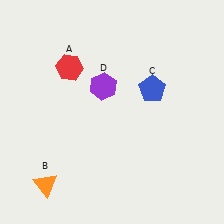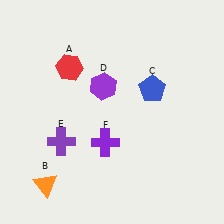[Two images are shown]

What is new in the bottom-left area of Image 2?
A purple cross (F) was added in the bottom-left area of Image 2.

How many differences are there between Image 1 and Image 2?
There are 2 differences between the two images.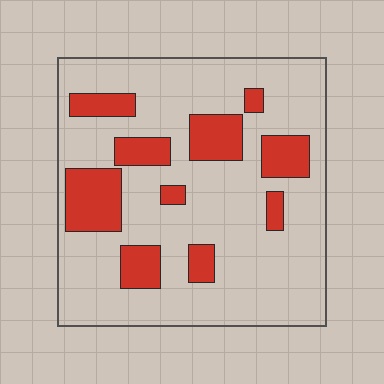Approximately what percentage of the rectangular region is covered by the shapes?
Approximately 20%.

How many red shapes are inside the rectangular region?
10.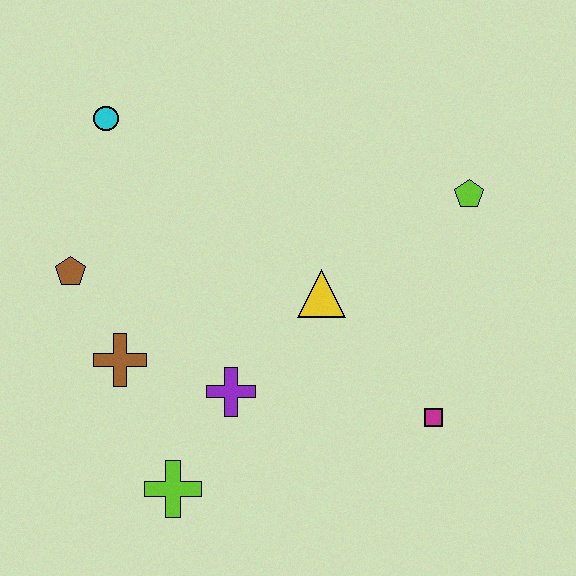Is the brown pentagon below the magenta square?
No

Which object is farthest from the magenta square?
The cyan circle is farthest from the magenta square.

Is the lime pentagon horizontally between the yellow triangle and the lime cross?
No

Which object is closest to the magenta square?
The yellow triangle is closest to the magenta square.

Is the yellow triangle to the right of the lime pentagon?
No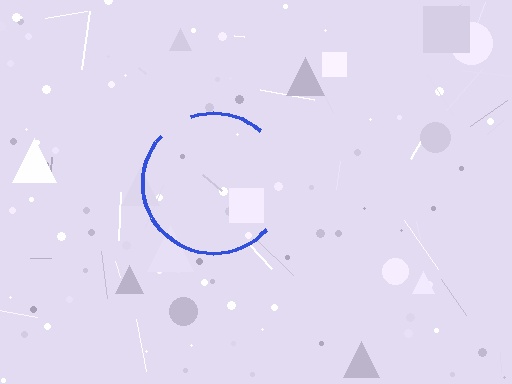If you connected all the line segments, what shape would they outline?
They would outline a circle.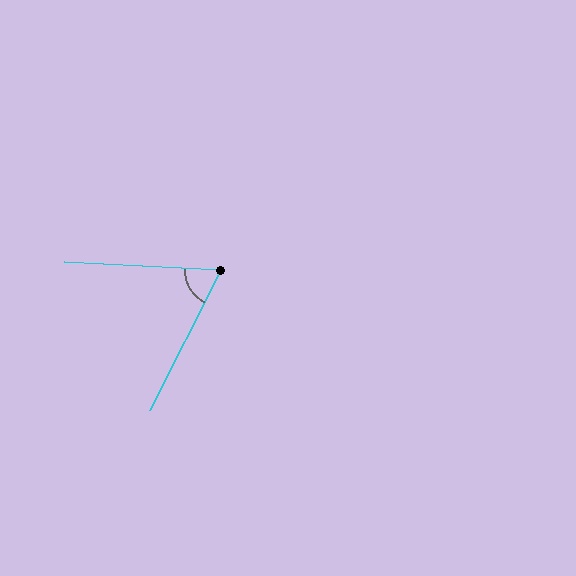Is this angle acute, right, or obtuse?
It is acute.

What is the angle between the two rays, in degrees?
Approximately 66 degrees.